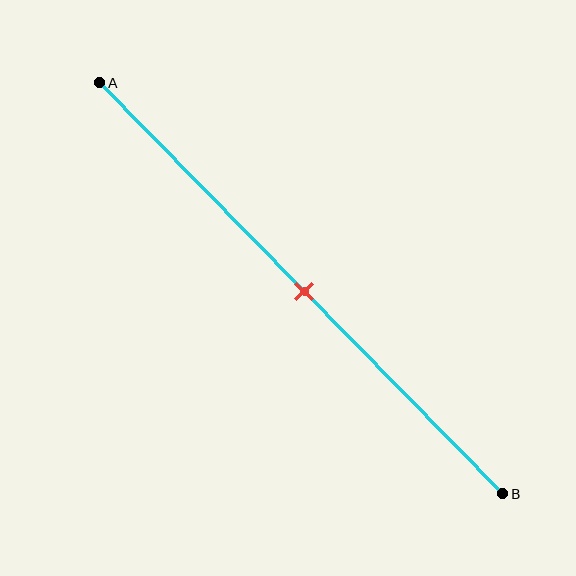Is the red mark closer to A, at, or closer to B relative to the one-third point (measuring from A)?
The red mark is closer to point B than the one-third point of segment AB.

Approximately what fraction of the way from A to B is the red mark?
The red mark is approximately 50% of the way from A to B.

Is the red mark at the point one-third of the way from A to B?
No, the mark is at about 50% from A, not at the 33% one-third point.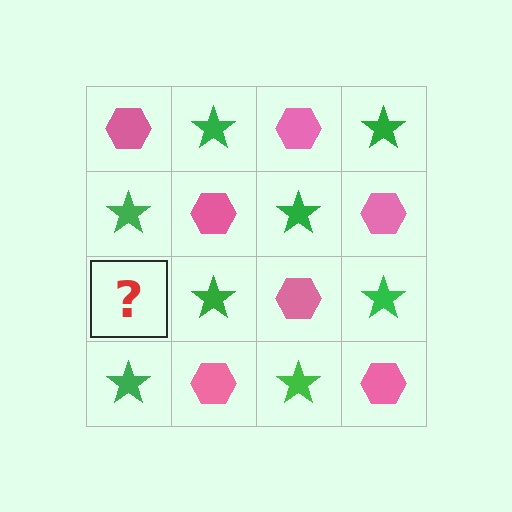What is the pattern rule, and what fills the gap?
The rule is that it alternates pink hexagon and green star in a checkerboard pattern. The gap should be filled with a pink hexagon.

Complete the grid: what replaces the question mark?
The question mark should be replaced with a pink hexagon.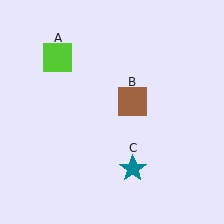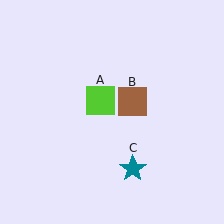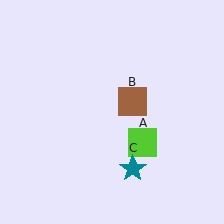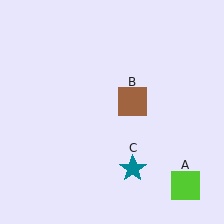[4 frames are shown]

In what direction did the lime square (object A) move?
The lime square (object A) moved down and to the right.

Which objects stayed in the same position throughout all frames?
Brown square (object B) and teal star (object C) remained stationary.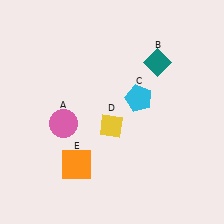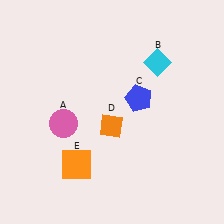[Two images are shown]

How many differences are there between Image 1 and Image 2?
There are 3 differences between the two images.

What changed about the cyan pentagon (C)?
In Image 1, C is cyan. In Image 2, it changed to blue.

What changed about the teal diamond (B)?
In Image 1, B is teal. In Image 2, it changed to cyan.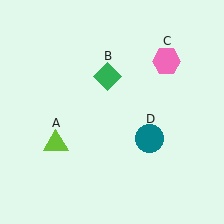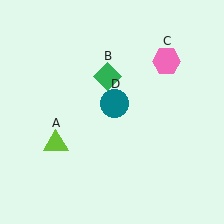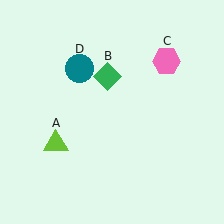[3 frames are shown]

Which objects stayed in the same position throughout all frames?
Lime triangle (object A) and green diamond (object B) and pink hexagon (object C) remained stationary.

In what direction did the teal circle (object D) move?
The teal circle (object D) moved up and to the left.